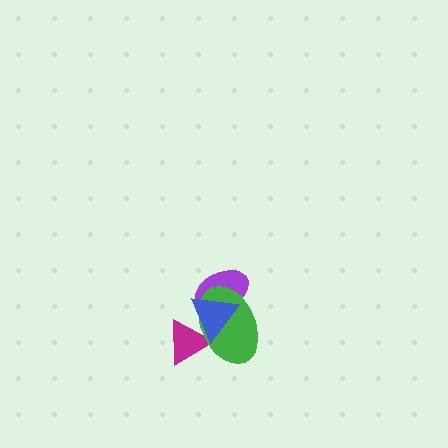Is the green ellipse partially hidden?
Yes, it is partially covered by another shape.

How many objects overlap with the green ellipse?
3 objects overlap with the green ellipse.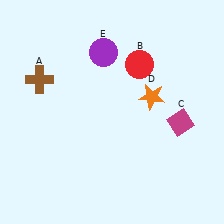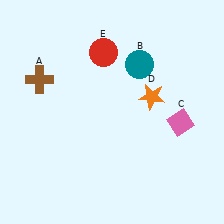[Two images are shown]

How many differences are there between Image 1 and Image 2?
There are 3 differences between the two images.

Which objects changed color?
B changed from red to teal. C changed from magenta to pink. E changed from purple to red.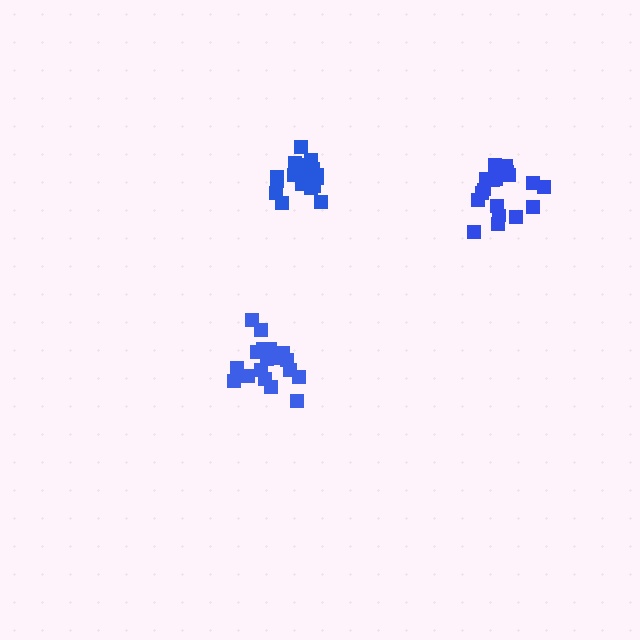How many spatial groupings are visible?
There are 3 spatial groupings.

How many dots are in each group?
Group 1: 19 dots, Group 2: 18 dots, Group 3: 19 dots (56 total).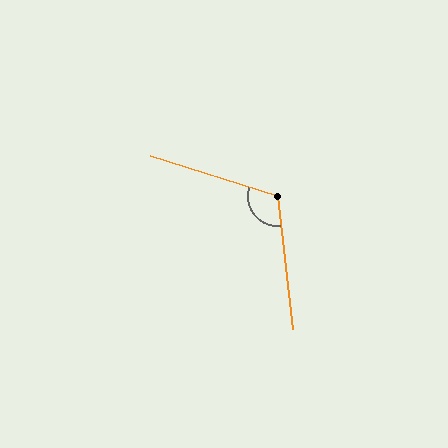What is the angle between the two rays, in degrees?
Approximately 114 degrees.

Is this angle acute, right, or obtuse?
It is obtuse.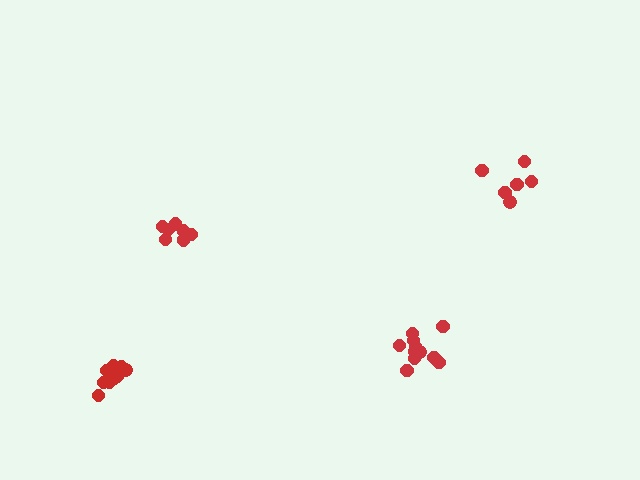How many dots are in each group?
Group 1: 11 dots, Group 2: 7 dots, Group 3: 10 dots, Group 4: 6 dots (34 total).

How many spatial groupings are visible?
There are 4 spatial groupings.